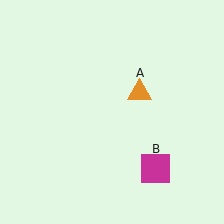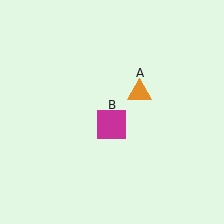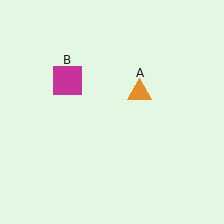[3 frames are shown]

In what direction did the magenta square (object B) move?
The magenta square (object B) moved up and to the left.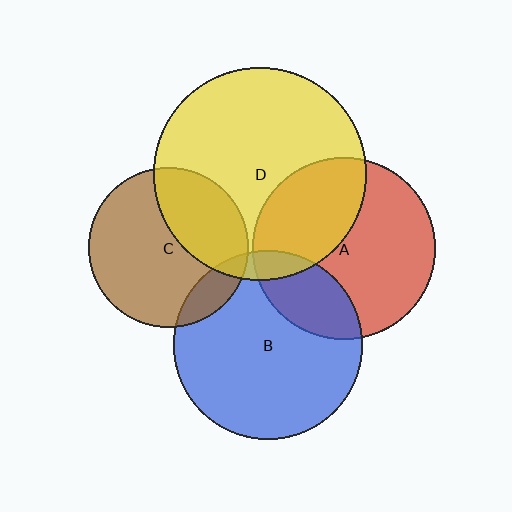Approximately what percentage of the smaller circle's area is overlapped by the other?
Approximately 10%.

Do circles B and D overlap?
Yes.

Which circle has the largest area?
Circle D (yellow).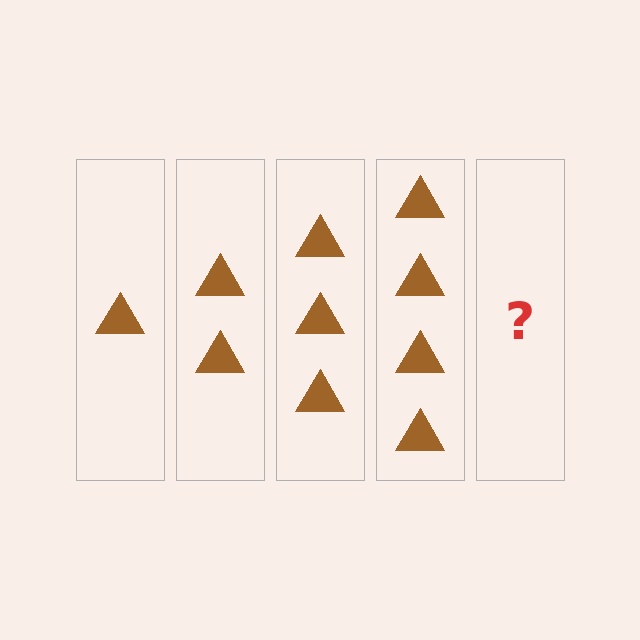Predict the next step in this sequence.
The next step is 5 triangles.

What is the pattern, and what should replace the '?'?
The pattern is that each step adds one more triangle. The '?' should be 5 triangles.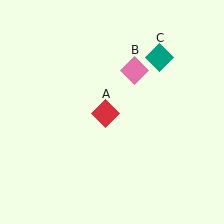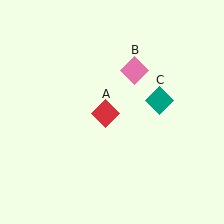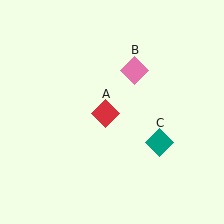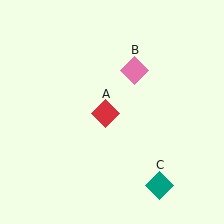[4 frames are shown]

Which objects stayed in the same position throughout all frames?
Red diamond (object A) and pink diamond (object B) remained stationary.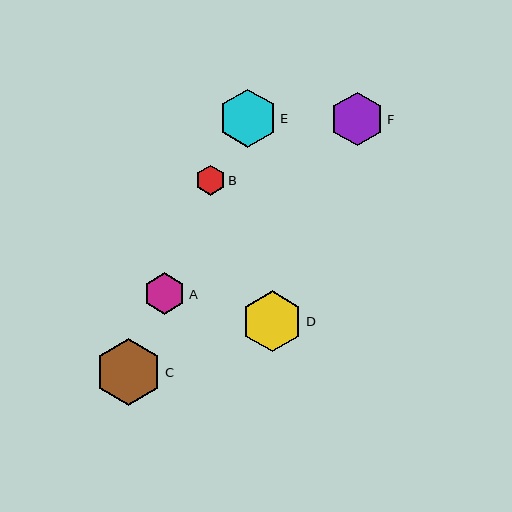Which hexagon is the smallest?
Hexagon B is the smallest with a size of approximately 30 pixels.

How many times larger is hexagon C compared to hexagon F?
Hexagon C is approximately 1.2 times the size of hexagon F.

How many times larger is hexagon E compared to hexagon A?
Hexagon E is approximately 1.4 times the size of hexagon A.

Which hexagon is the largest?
Hexagon C is the largest with a size of approximately 67 pixels.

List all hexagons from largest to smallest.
From largest to smallest: C, D, E, F, A, B.